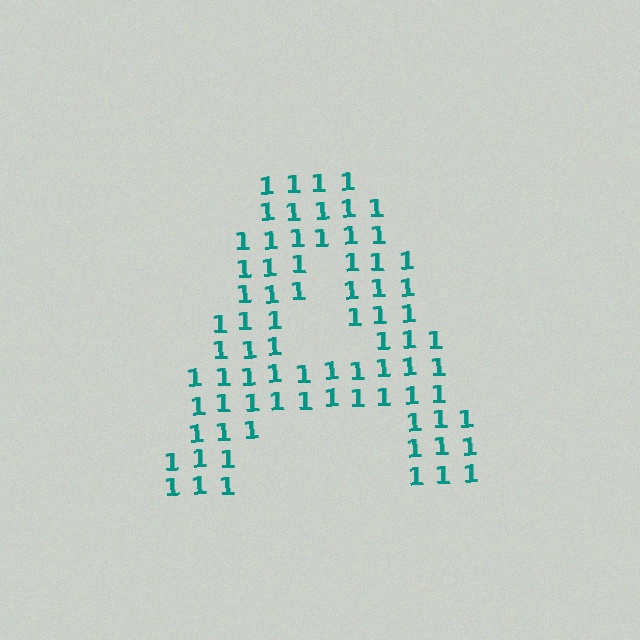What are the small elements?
The small elements are digit 1's.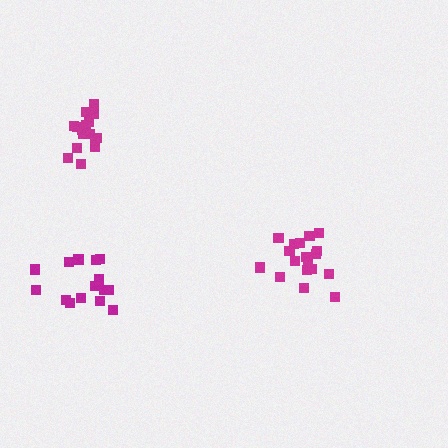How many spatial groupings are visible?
There are 3 spatial groupings.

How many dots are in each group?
Group 1: 18 dots, Group 2: 15 dots, Group 3: 17 dots (50 total).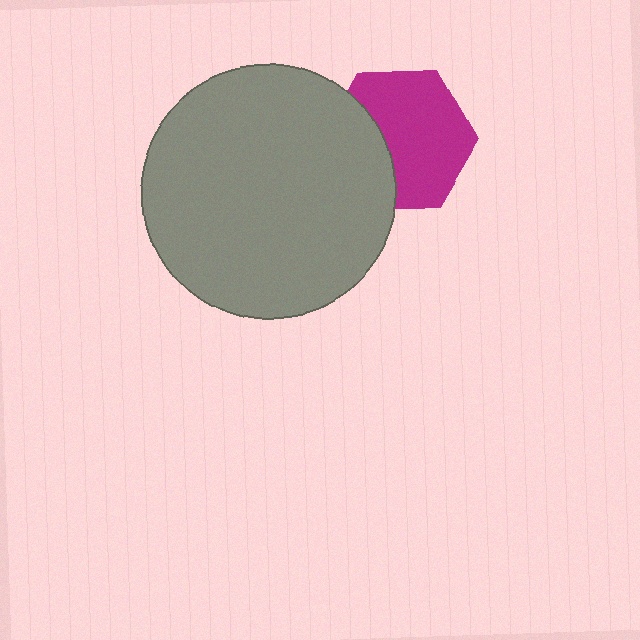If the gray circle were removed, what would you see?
You would see the complete magenta hexagon.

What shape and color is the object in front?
The object in front is a gray circle.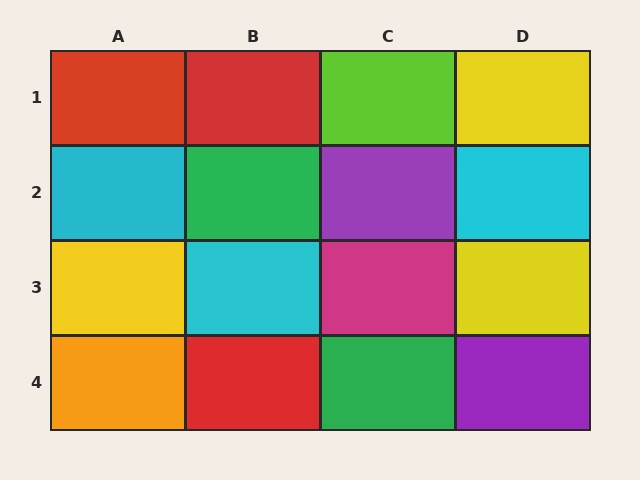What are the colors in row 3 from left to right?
Yellow, cyan, magenta, yellow.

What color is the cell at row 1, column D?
Yellow.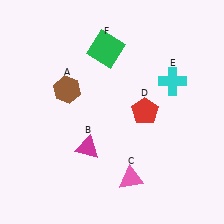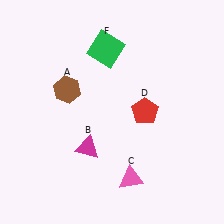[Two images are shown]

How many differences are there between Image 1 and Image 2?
There is 1 difference between the two images.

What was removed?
The cyan cross (E) was removed in Image 2.